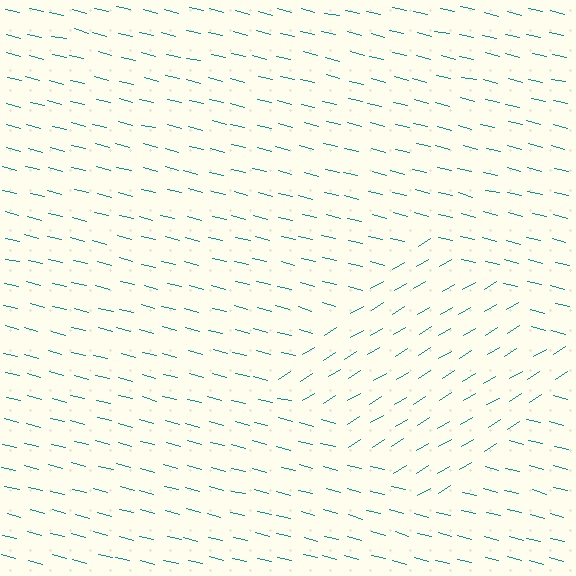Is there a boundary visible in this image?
Yes, there is a texture boundary formed by a change in line orientation.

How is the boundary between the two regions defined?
The boundary is defined purely by a change in line orientation (approximately 45 degrees difference). All lines are the same color and thickness.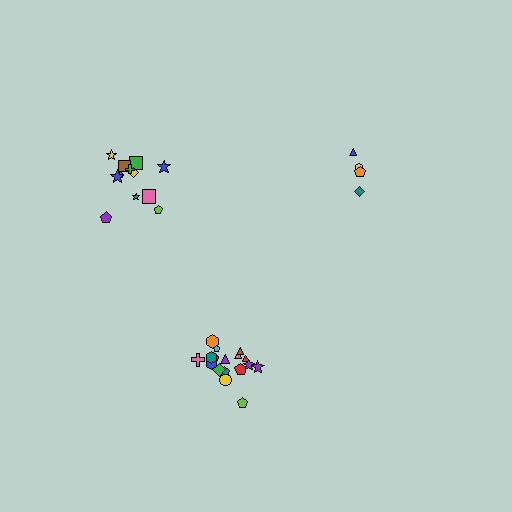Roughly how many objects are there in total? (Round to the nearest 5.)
Roughly 35 objects in total.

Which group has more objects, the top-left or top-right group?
The top-left group.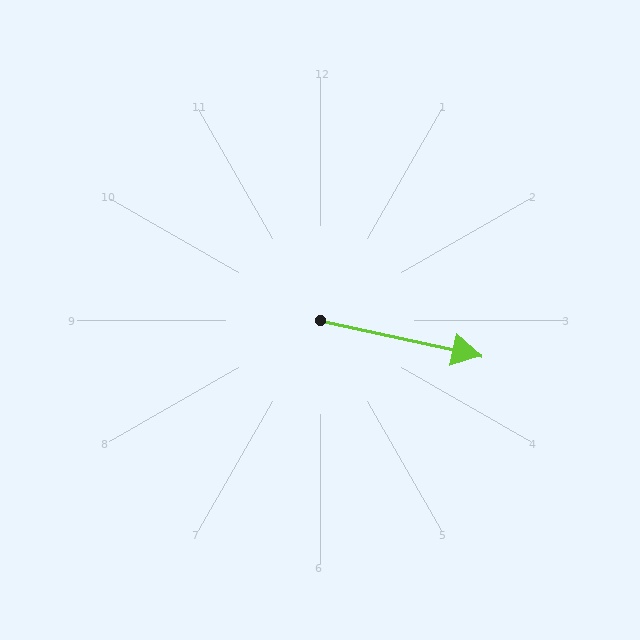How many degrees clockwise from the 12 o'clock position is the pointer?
Approximately 102 degrees.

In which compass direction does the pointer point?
East.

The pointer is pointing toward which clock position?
Roughly 3 o'clock.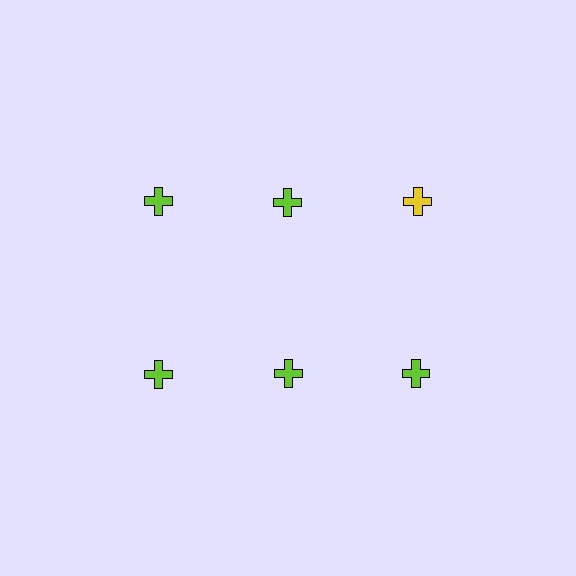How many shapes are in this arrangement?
There are 6 shapes arranged in a grid pattern.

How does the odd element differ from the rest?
It has a different color: yellow instead of lime.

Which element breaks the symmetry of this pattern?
The yellow cross in the top row, center column breaks the symmetry. All other shapes are lime crosses.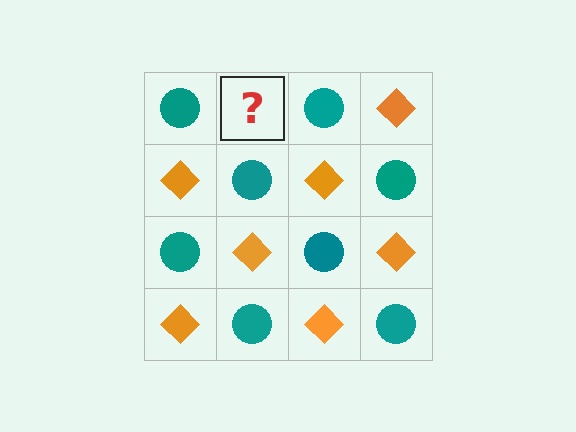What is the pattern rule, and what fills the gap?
The rule is that it alternates teal circle and orange diamond in a checkerboard pattern. The gap should be filled with an orange diamond.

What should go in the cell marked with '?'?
The missing cell should contain an orange diamond.